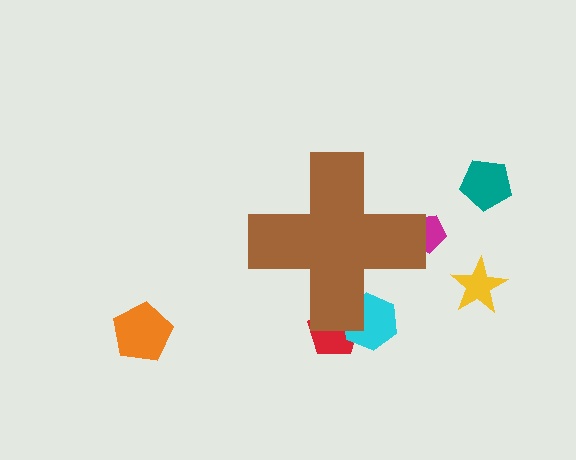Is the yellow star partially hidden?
No, the yellow star is fully visible.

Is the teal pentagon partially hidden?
No, the teal pentagon is fully visible.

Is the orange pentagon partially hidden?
No, the orange pentagon is fully visible.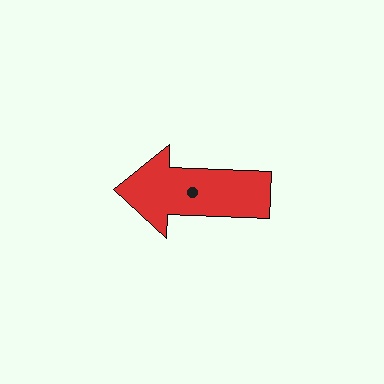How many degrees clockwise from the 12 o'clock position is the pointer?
Approximately 272 degrees.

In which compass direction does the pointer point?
West.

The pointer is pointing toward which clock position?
Roughly 9 o'clock.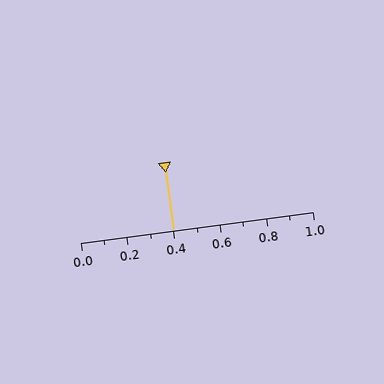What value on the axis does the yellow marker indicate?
The marker indicates approximately 0.4.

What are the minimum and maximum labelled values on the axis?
The axis runs from 0.0 to 1.0.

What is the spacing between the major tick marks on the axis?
The major ticks are spaced 0.2 apart.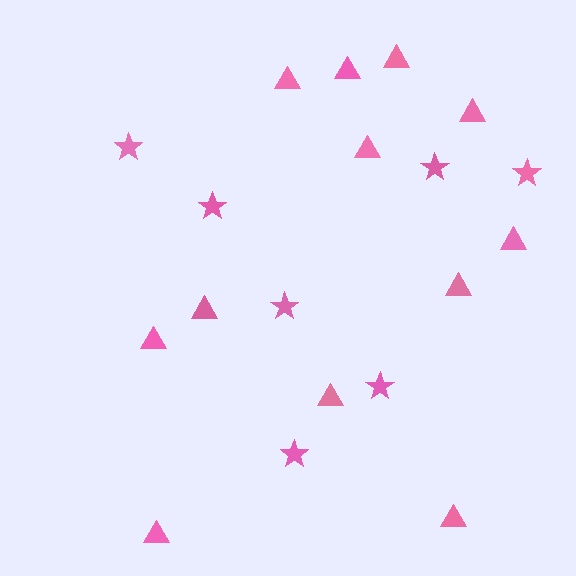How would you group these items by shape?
There are 2 groups: one group of triangles (12) and one group of stars (7).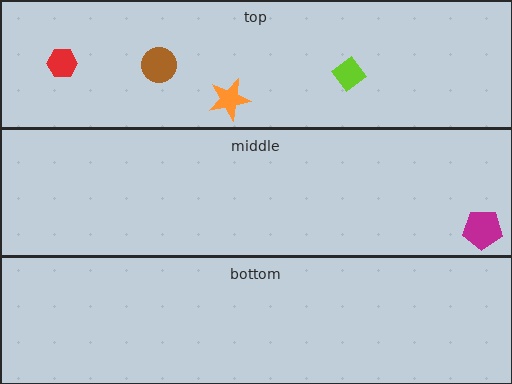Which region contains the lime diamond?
The top region.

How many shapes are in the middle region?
1.